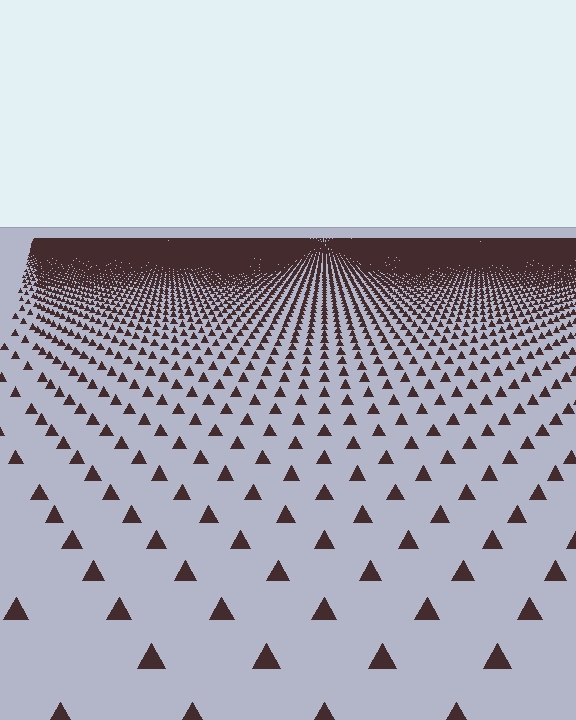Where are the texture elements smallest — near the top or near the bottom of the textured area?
Near the top.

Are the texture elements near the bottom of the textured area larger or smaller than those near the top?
Larger. Near the bottom, elements are closer to the viewer and appear at a bigger on-screen size.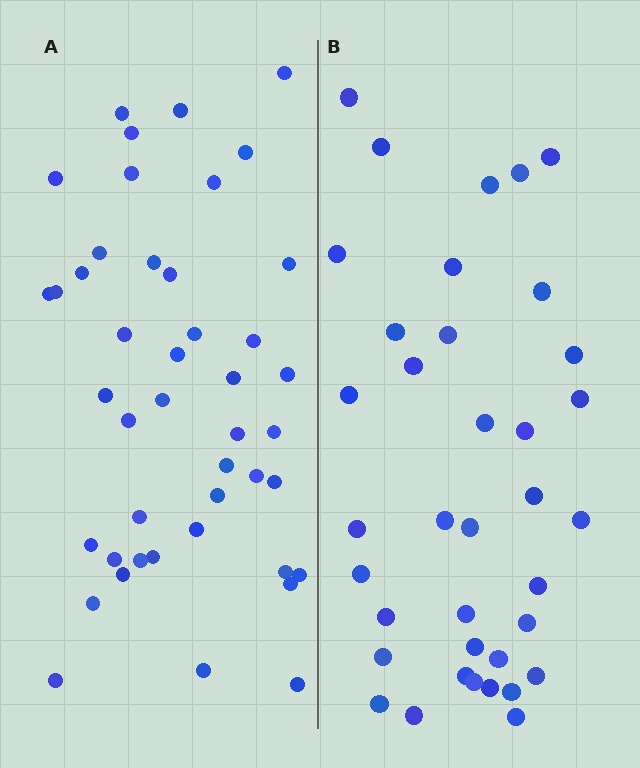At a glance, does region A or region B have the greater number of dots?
Region A (the left region) has more dots.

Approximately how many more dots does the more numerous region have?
Region A has roughly 8 or so more dots than region B.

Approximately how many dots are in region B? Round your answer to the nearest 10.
About 40 dots. (The exact count is 37, which rounds to 40.)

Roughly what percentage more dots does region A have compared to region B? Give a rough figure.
About 20% more.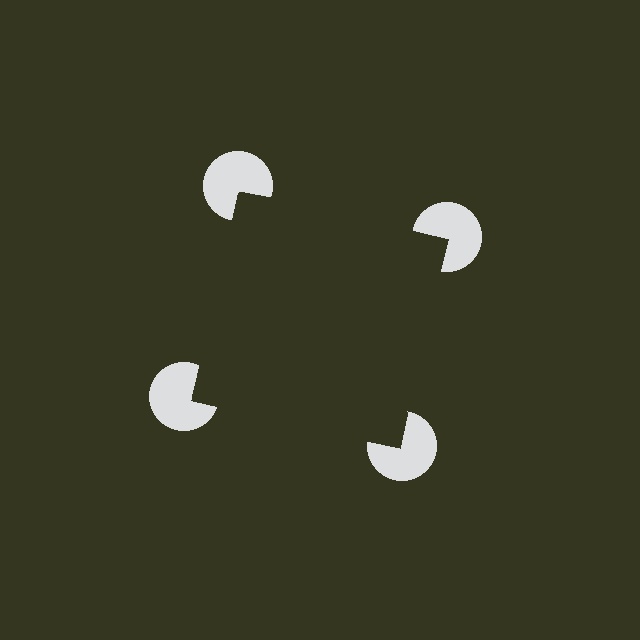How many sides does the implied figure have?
4 sides.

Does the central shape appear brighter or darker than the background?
It typically appears slightly darker than the background, even though no actual brightness change is drawn.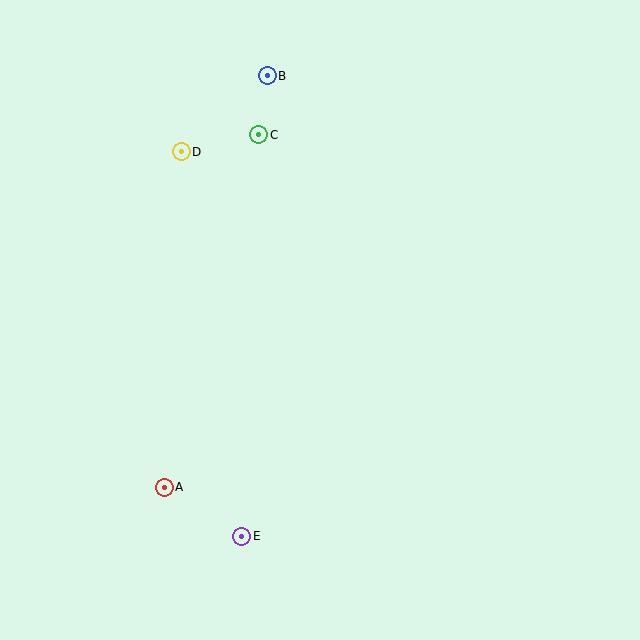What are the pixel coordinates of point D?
Point D is at (181, 152).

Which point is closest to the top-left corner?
Point D is closest to the top-left corner.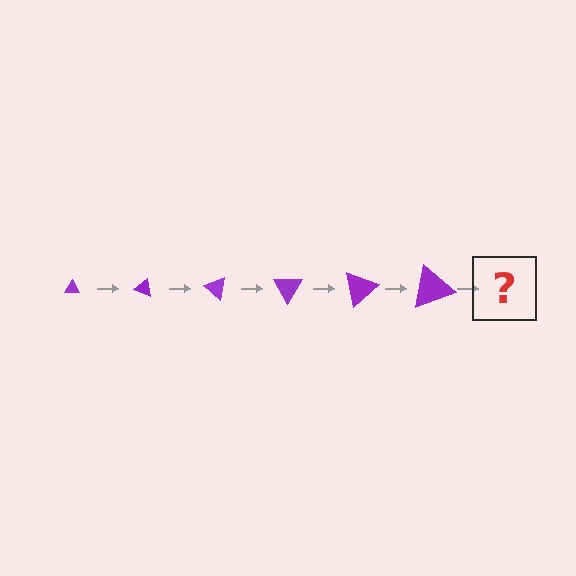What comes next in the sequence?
The next element should be a triangle, larger than the previous one and rotated 120 degrees from the start.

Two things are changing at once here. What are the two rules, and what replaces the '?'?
The two rules are that the triangle grows larger each step and it rotates 20 degrees each step. The '?' should be a triangle, larger than the previous one and rotated 120 degrees from the start.